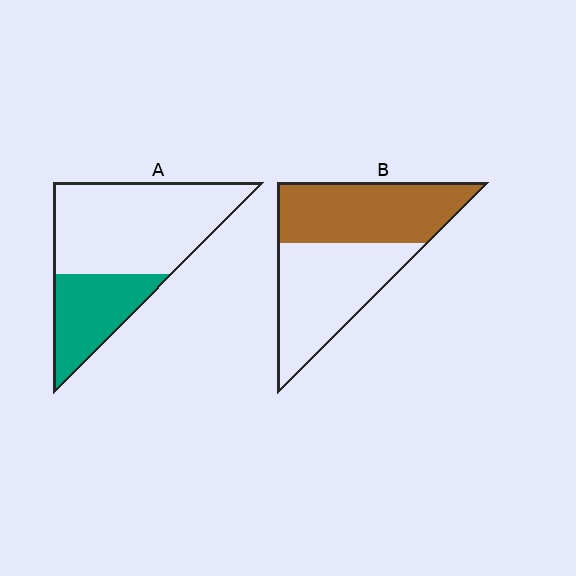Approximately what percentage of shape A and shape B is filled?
A is approximately 30% and B is approximately 50%.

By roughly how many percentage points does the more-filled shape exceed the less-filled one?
By roughly 15 percentage points (B over A).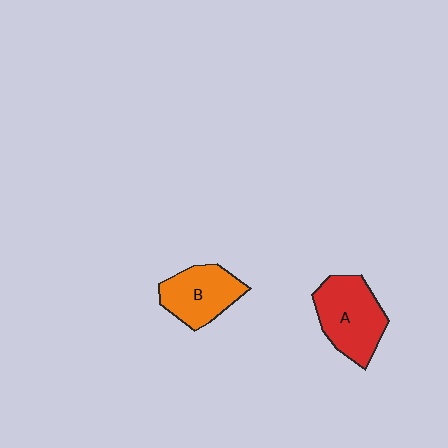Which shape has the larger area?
Shape A (red).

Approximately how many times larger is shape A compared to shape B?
Approximately 1.2 times.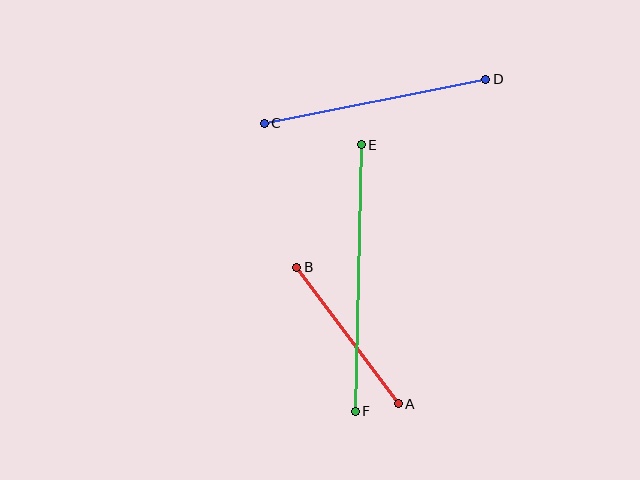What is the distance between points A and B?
The distance is approximately 170 pixels.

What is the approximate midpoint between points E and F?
The midpoint is at approximately (358, 278) pixels.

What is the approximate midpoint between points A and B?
The midpoint is at approximately (348, 336) pixels.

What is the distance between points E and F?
The distance is approximately 267 pixels.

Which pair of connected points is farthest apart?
Points E and F are farthest apart.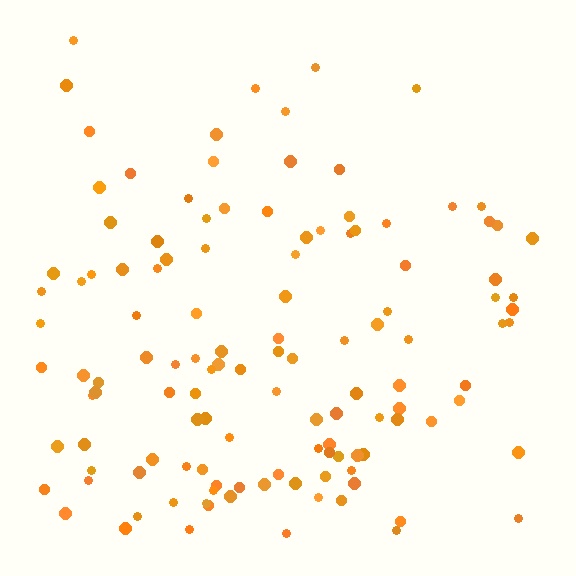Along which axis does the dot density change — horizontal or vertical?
Vertical.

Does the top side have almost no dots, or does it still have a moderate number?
Still a moderate number, just noticeably fewer than the bottom.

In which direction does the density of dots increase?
From top to bottom, with the bottom side densest.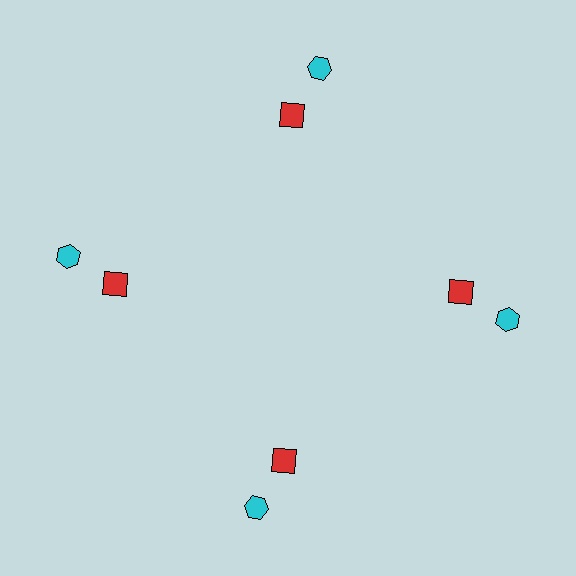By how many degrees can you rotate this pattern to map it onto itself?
The pattern maps onto itself every 90 degrees of rotation.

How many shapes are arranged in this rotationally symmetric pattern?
There are 8 shapes, arranged in 4 groups of 2.